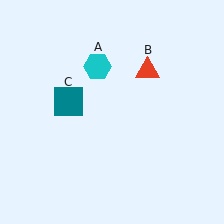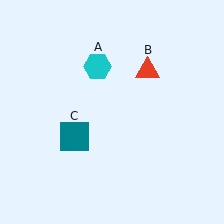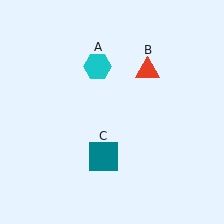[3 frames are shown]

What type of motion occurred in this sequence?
The teal square (object C) rotated counterclockwise around the center of the scene.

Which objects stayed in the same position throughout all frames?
Cyan hexagon (object A) and red triangle (object B) remained stationary.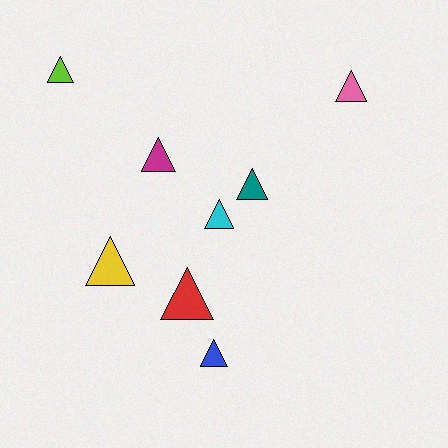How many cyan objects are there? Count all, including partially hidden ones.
There is 1 cyan object.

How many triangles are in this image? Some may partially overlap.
There are 8 triangles.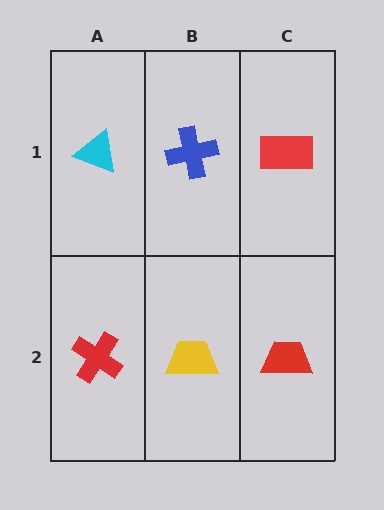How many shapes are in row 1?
3 shapes.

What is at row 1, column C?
A red rectangle.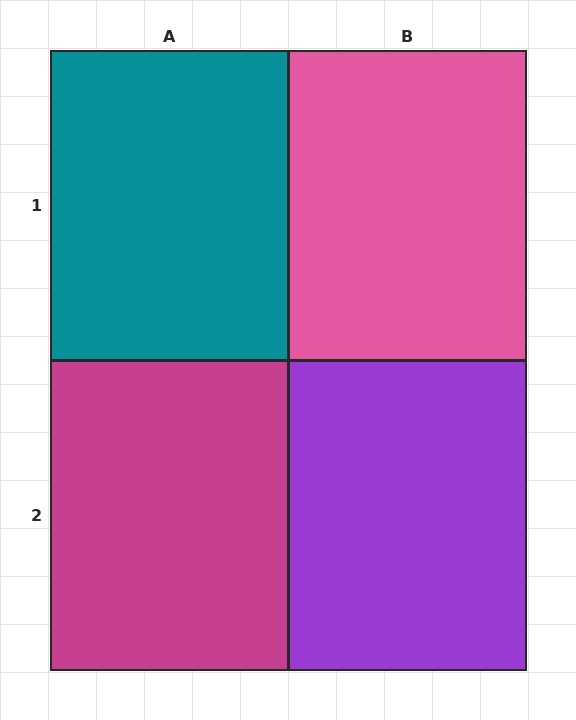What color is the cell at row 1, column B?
Pink.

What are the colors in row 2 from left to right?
Magenta, purple.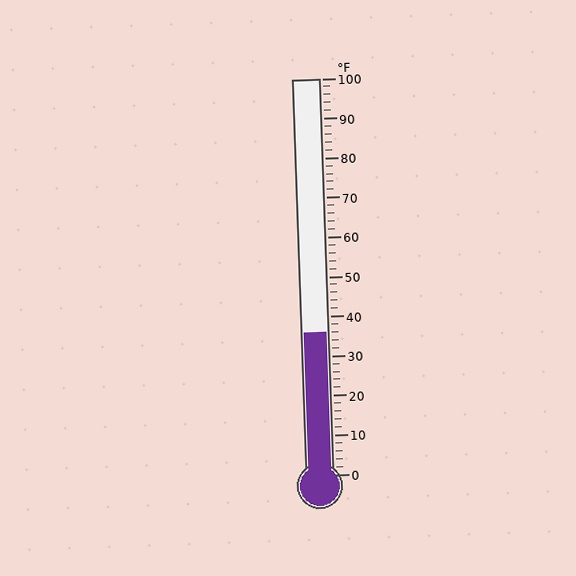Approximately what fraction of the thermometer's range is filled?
The thermometer is filled to approximately 35% of its range.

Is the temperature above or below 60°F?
The temperature is below 60°F.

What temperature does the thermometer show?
The thermometer shows approximately 36°F.